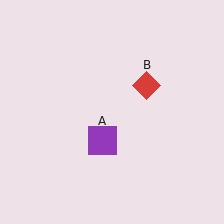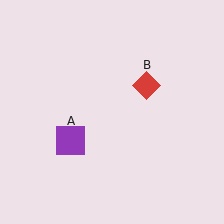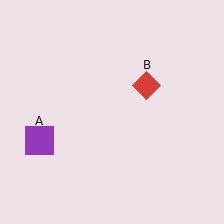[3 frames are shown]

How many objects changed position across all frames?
1 object changed position: purple square (object A).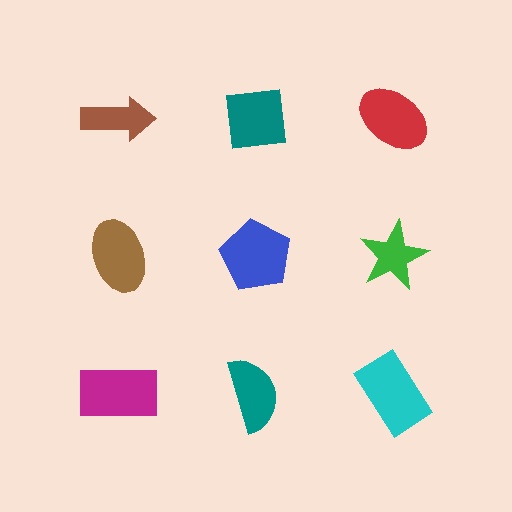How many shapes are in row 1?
3 shapes.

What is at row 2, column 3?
A green star.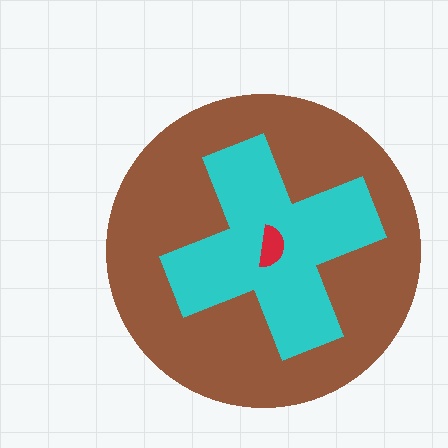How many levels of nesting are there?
3.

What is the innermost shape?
The red semicircle.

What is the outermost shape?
The brown circle.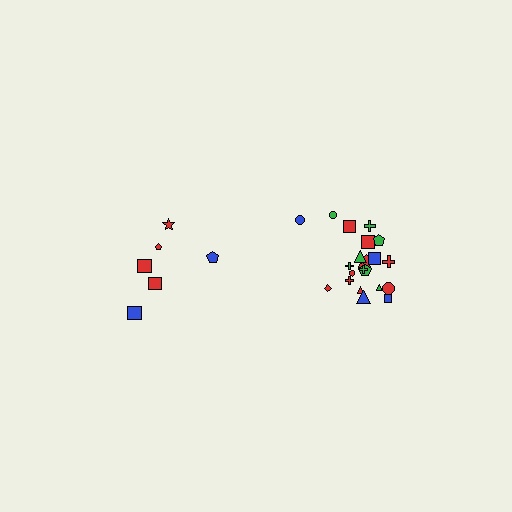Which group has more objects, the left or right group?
The right group.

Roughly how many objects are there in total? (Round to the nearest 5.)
Roughly 30 objects in total.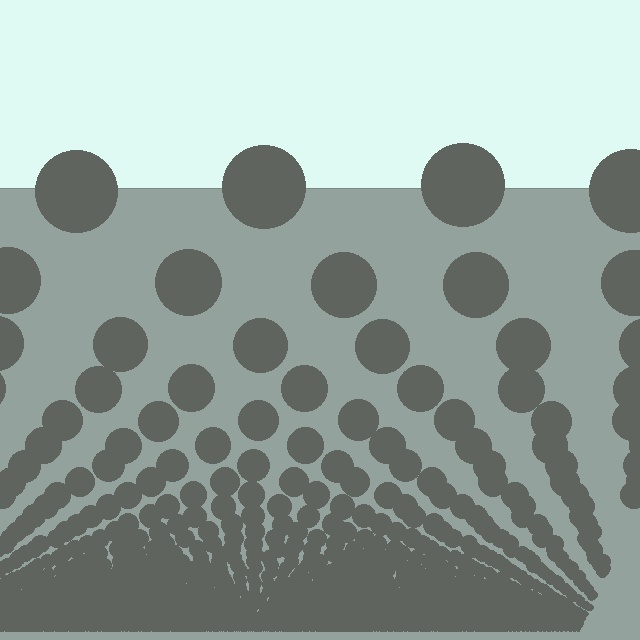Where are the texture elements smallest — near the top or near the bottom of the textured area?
Near the bottom.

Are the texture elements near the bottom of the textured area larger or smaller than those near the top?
Smaller. The gradient is inverted — elements near the bottom are smaller and denser.